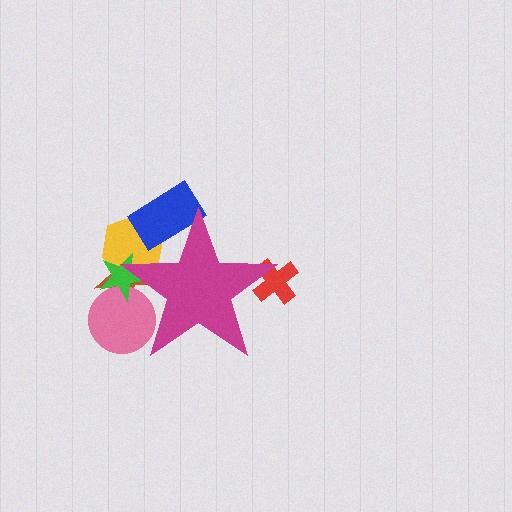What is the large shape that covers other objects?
A magenta star.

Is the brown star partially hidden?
Yes, the brown star is partially hidden behind the magenta star.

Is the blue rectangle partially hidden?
Yes, the blue rectangle is partially hidden behind the magenta star.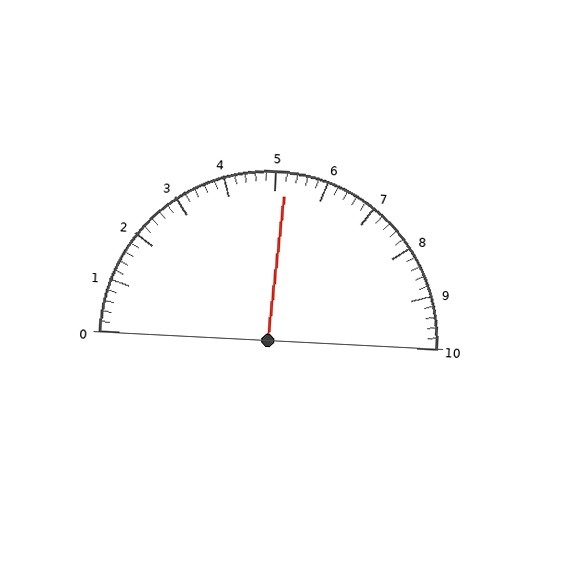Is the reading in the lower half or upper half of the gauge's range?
The reading is in the upper half of the range (0 to 10).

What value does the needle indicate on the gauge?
The needle indicates approximately 5.2.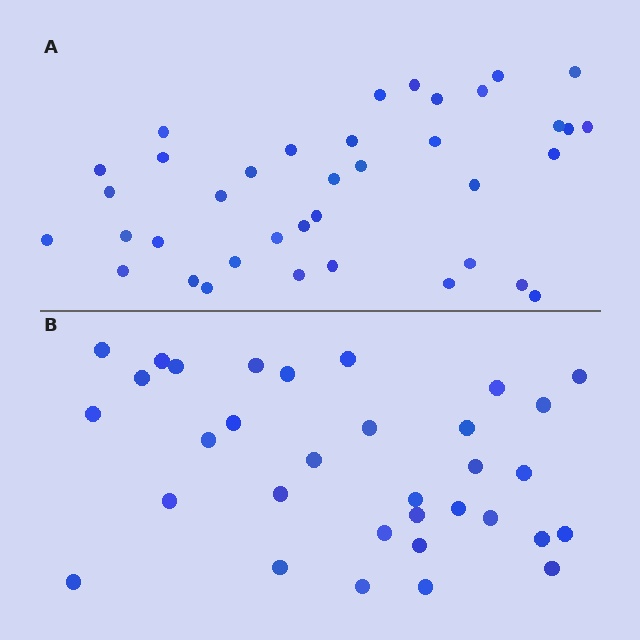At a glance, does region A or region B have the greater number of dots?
Region A (the top region) has more dots.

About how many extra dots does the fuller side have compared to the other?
Region A has about 5 more dots than region B.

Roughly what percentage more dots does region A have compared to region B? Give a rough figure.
About 15% more.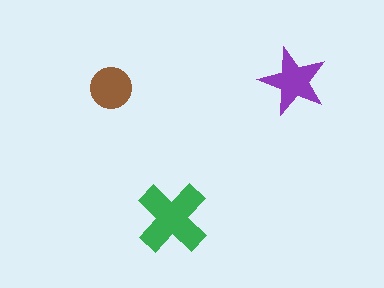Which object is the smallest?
The brown circle.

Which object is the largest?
The green cross.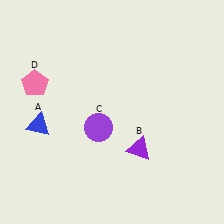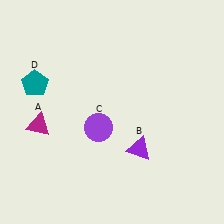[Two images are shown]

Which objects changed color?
A changed from blue to magenta. D changed from pink to teal.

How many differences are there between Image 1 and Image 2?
There are 2 differences between the two images.